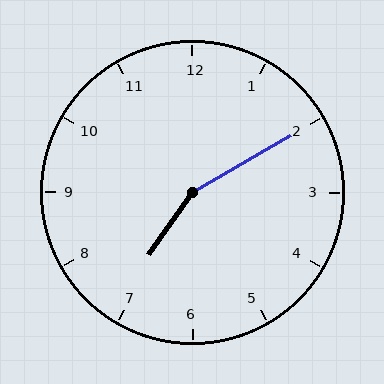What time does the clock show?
7:10.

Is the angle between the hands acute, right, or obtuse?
It is obtuse.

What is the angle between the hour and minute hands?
Approximately 155 degrees.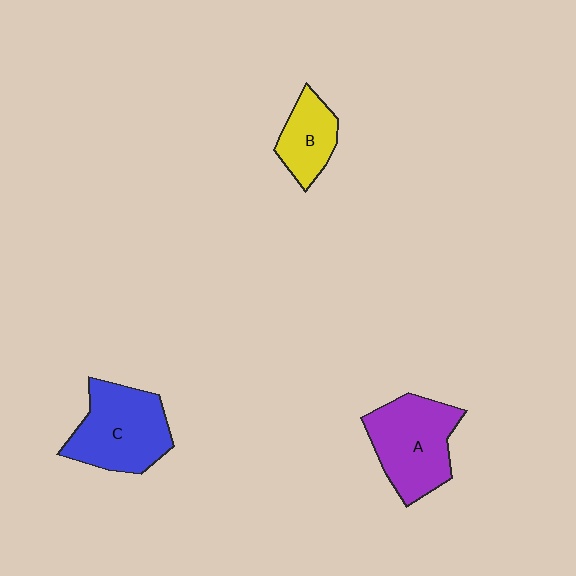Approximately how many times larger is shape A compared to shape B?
Approximately 1.8 times.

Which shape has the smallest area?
Shape B (yellow).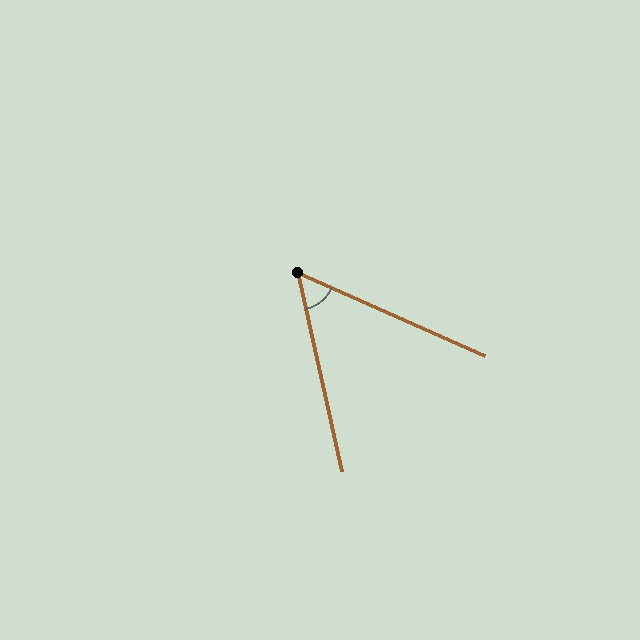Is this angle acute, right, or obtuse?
It is acute.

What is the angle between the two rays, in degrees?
Approximately 54 degrees.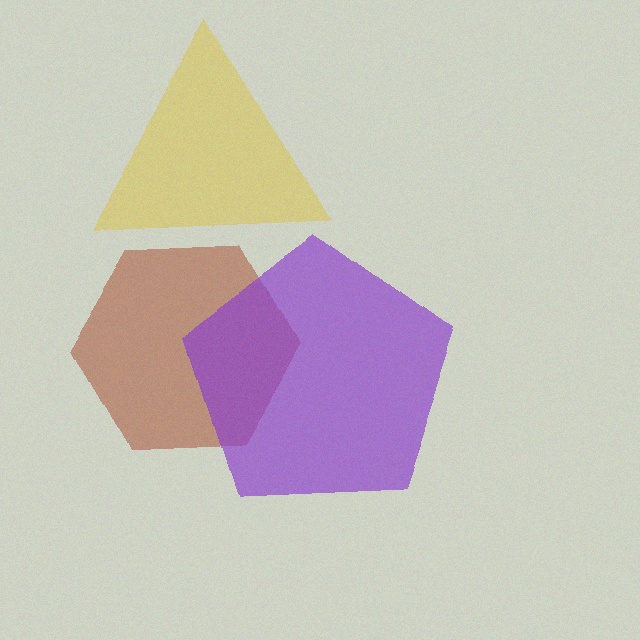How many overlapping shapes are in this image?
There are 3 overlapping shapes in the image.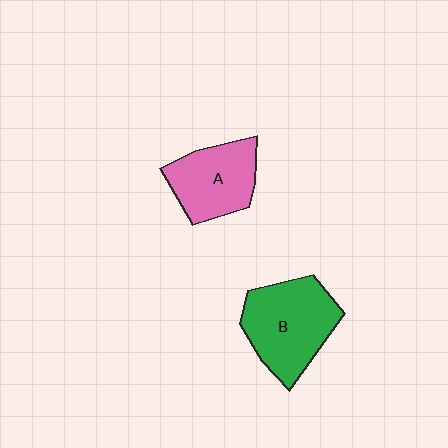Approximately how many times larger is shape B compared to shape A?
Approximately 1.3 times.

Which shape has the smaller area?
Shape A (pink).